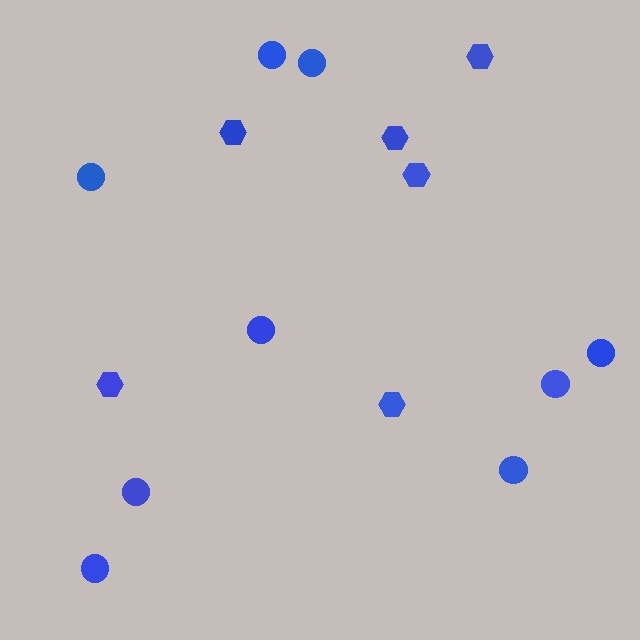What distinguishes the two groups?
There are 2 groups: one group of circles (9) and one group of hexagons (6).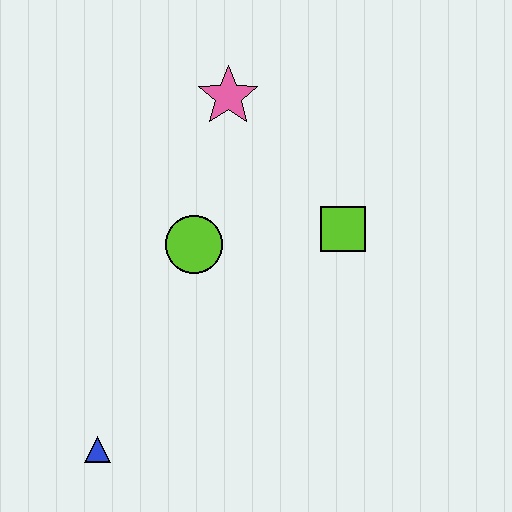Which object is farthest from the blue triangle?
The pink star is farthest from the blue triangle.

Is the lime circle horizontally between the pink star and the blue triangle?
Yes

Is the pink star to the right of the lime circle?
Yes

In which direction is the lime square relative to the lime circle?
The lime square is to the right of the lime circle.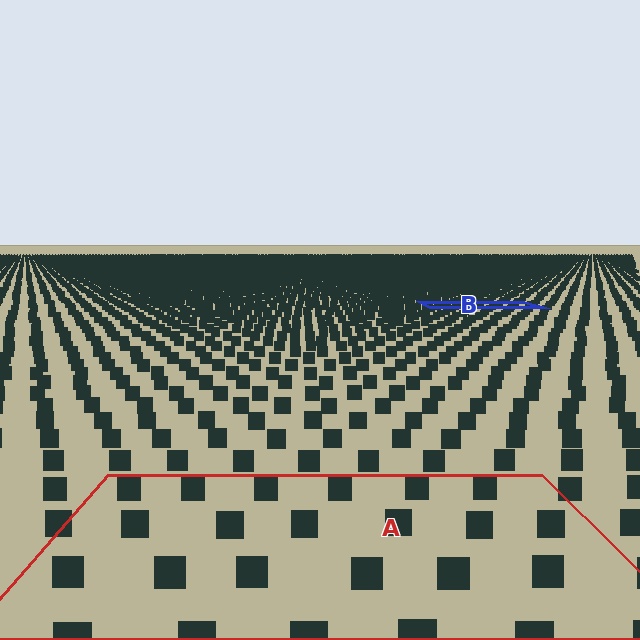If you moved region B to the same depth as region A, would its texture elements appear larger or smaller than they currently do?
They would appear larger. At a closer depth, the same texture elements are projected at a bigger on-screen size.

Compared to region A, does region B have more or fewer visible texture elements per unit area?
Region B has more texture elements per unit area — they are packed more densely because it is farther away.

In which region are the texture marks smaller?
The texture marks are smaller in region B, because it is farther away.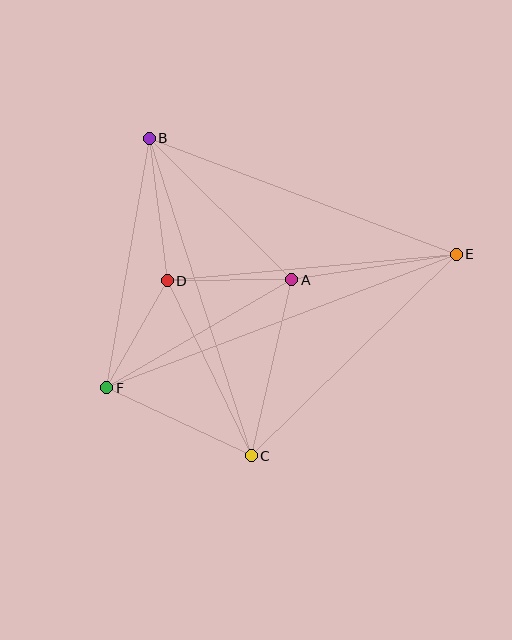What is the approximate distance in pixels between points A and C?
The distance between A and C is approximately 181 pixels.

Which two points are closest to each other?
Points D and F are closest to each other.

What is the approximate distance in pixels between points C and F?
The distance between C and F is approximately 160 pixels.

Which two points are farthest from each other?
Points E and F are farthest from each other.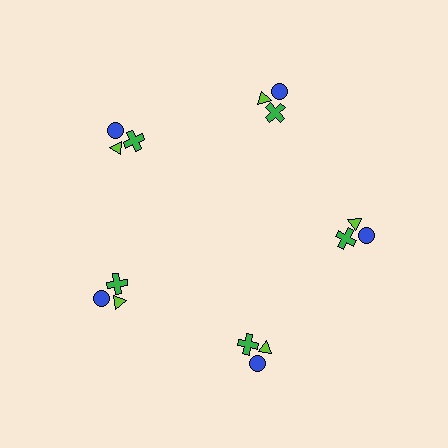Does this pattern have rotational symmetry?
Yes, this pattern has 5-fold rotational symmetry. It looks the same after rotating 72 degrees around the center.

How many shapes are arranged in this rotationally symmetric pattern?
There are 15 shapes, arranged in 5 groups of 3.